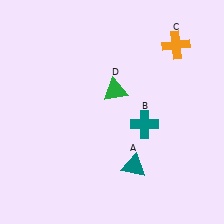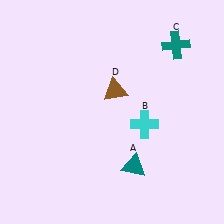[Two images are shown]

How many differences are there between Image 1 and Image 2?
There are 3 differences between the two images.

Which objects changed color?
B changed from teal to cyan. C changed from orange to teal. D changed from green to brown.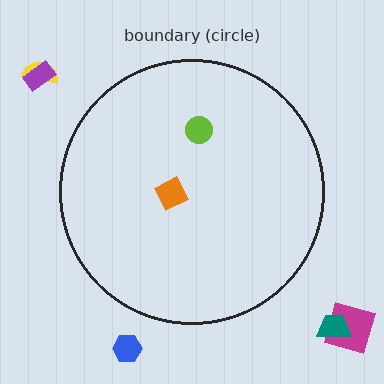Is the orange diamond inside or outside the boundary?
Inside.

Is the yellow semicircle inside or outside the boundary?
Outside.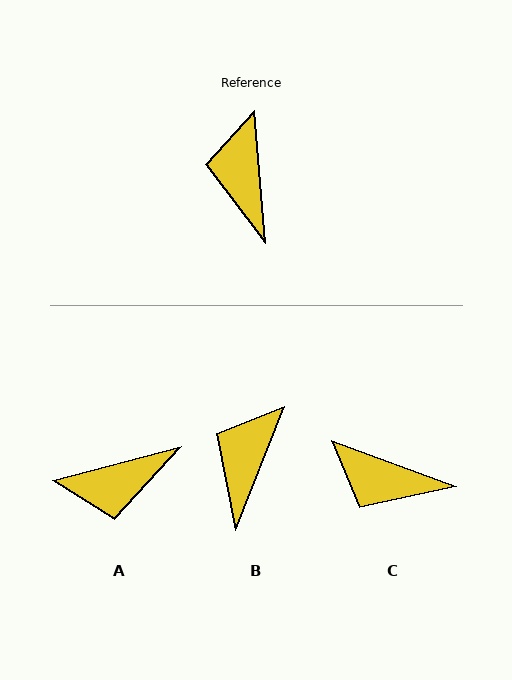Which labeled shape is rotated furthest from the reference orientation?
A, about 100 degrees away.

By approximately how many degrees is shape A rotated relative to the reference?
Approximately 100 degrees counter-clockwise.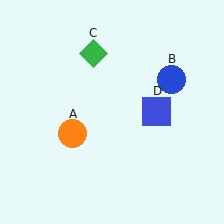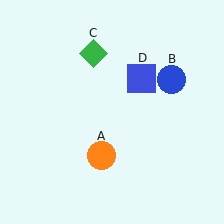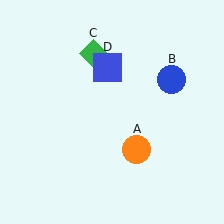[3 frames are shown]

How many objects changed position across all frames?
2 objects changed position: orange circle (object A), blue square (object D).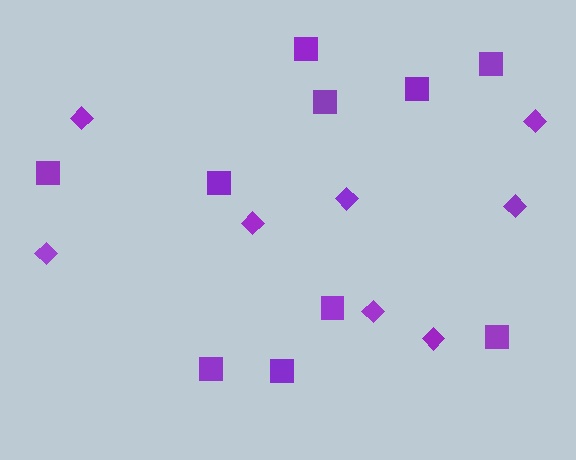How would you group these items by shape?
There are 2 groups: one group of diamonds (8) and one group of squares (10).